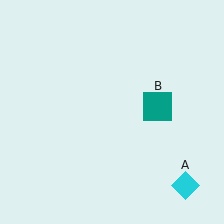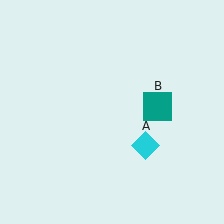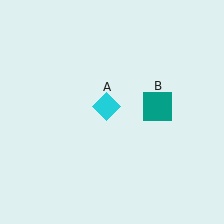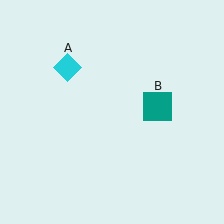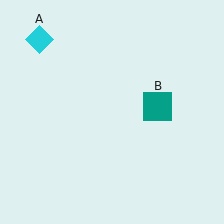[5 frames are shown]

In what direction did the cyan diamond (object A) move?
The cyan diamond (object A) moved up and to the left.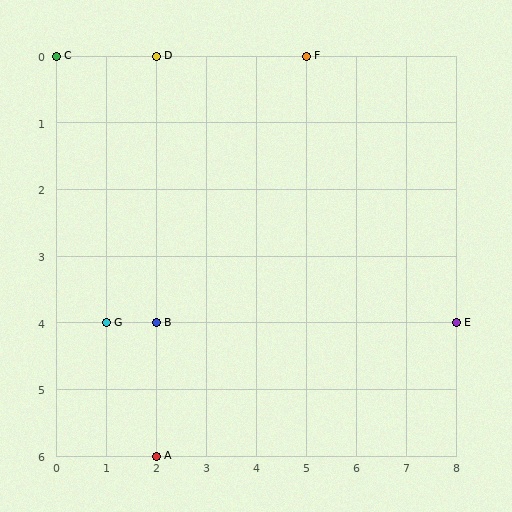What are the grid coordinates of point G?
Point G is at grid coordinates (1, 4).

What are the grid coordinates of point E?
Point E is at grid coordinates (8, 4).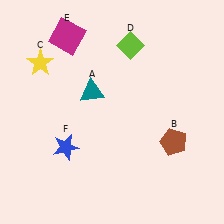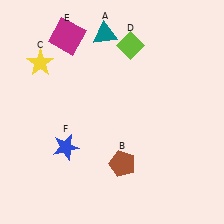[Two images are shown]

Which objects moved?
The objects that moved are: the teal triangle (A), the brown pentagon (B).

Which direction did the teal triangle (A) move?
The teal triangle (A) moved up.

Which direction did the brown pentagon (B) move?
The brown pentagon (B) moved left.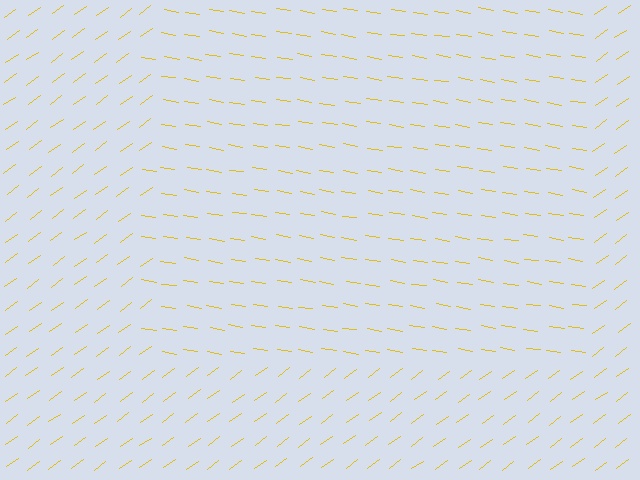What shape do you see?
I see a rectangle.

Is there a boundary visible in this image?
Yes, there is a texture boundary formed by a change in line orientation.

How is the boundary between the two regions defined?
The boundary is defined purely by a change in line orientation (approximately 45 degrees difference). All lines are the same color and thickness.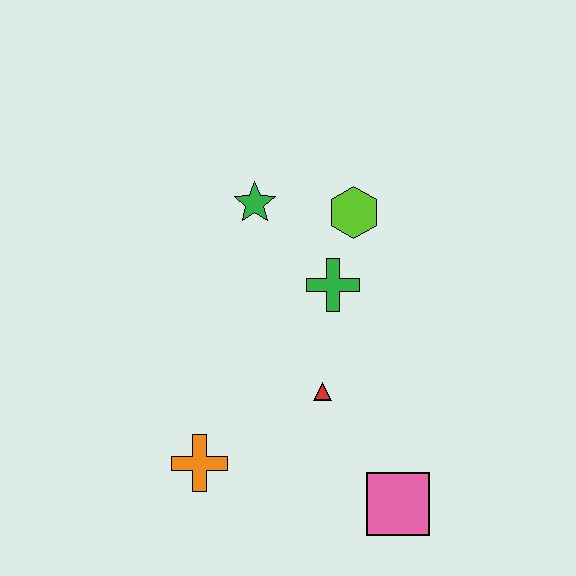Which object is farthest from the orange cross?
The lime hexagon is farthest from the orange cross.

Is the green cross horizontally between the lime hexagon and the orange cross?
Yes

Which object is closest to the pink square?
The red triangle is closest to the pink square.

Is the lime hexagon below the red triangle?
No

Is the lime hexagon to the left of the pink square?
Yes